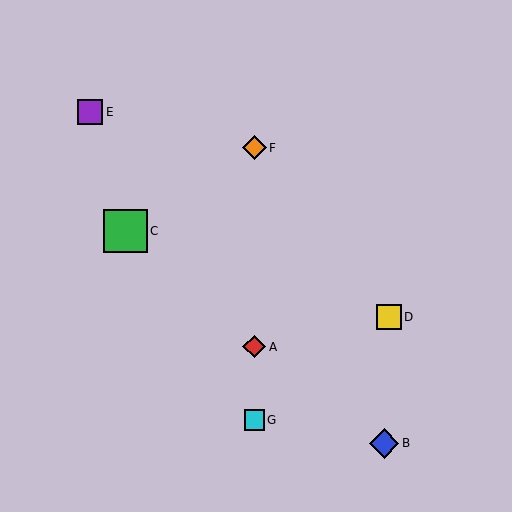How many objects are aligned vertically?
3 objects (A, F, G) are aligned vertically.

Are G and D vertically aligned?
No, G is at x≈254 and D is at x≈389.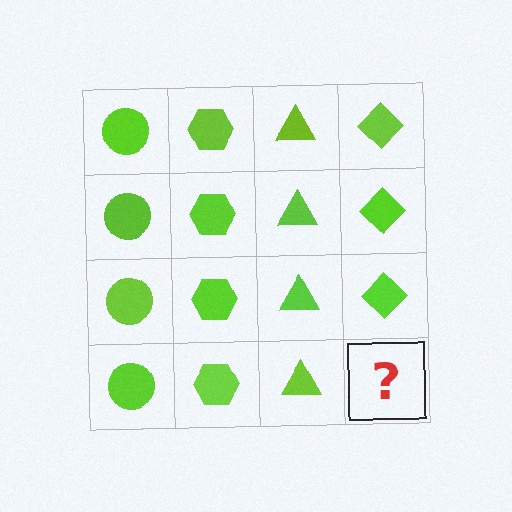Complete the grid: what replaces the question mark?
The question mark should be replaced with a lime diamond.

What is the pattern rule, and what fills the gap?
The rule is that each column has a consistent shape. The gap should be filled with a lime diamond.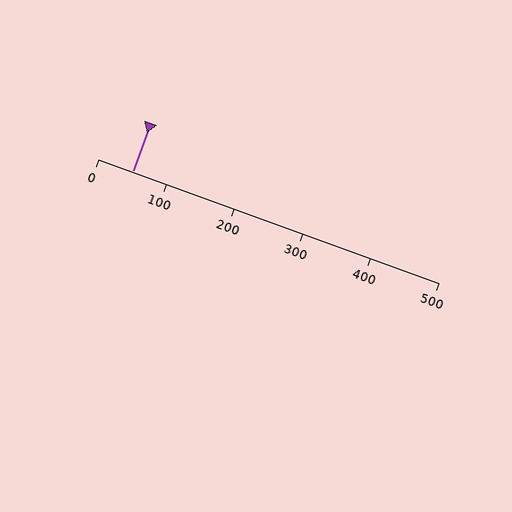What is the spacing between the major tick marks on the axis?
The major ticks are spaced 100 apart.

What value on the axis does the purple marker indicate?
The marker indicates approximately 50.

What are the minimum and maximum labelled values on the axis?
The axis runs from 0 to 500.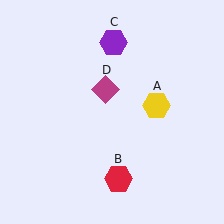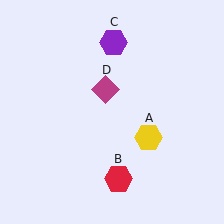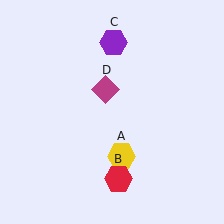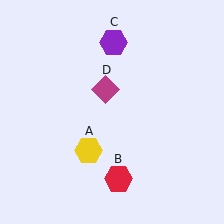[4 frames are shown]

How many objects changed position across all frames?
1 object changed position: yellow hexagon (object A).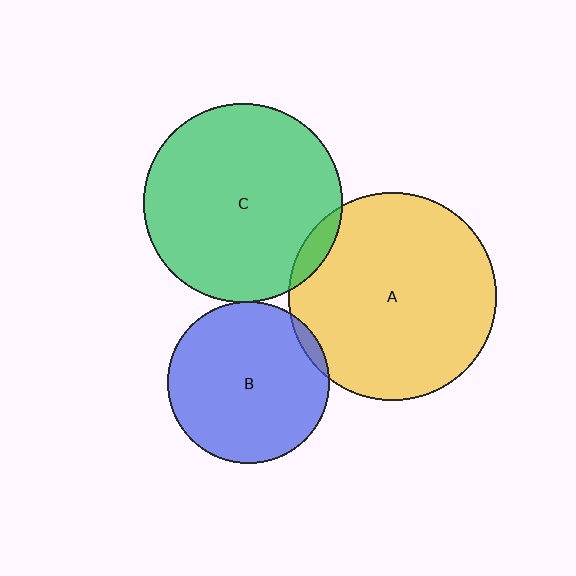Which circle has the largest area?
Circle A (yellow).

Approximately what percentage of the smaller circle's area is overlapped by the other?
Approximately 5%.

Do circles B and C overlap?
Yes.